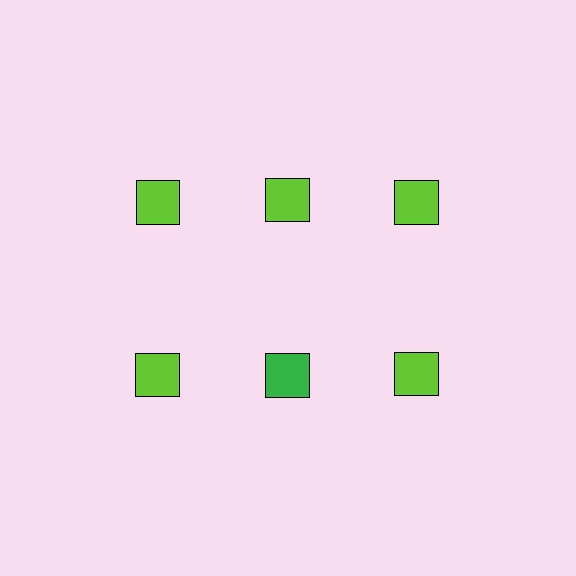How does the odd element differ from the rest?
It has a different color: green instead of lime.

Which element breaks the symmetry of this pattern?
The green square in the second row, second from left column breaks the symmetry. All other shapes are lime squares.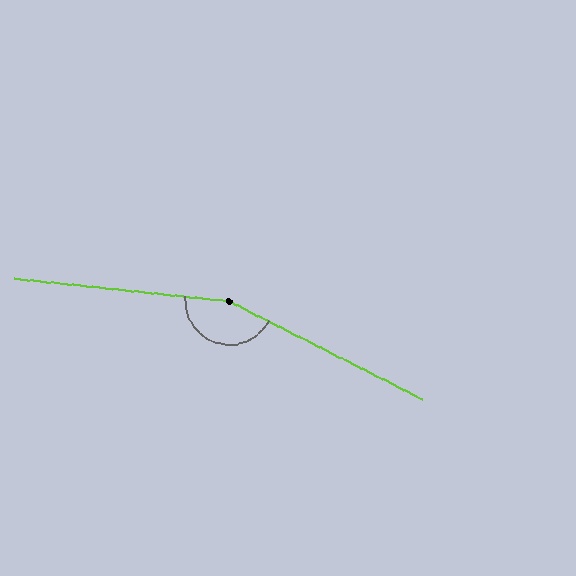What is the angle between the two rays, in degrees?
Approximately 159 degrees.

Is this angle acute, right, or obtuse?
It is obtuse.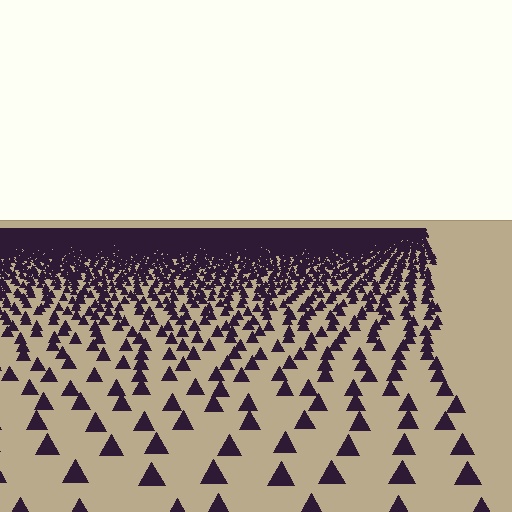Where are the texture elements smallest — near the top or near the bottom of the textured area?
Near the top.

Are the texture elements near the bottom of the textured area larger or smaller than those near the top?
Larger. Near the bottom, elements are closer to the viewer and appear at a bigger on-screen size.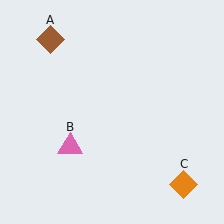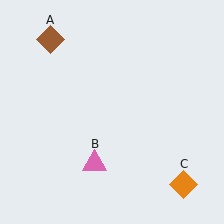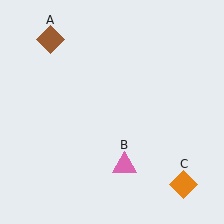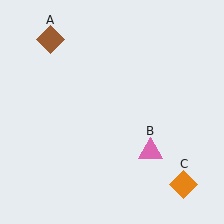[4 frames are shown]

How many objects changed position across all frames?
1 object changed position: pink triangle (object B).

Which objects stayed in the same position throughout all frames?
Brown diamond (object A) and orange diamond (object C) remained stationary.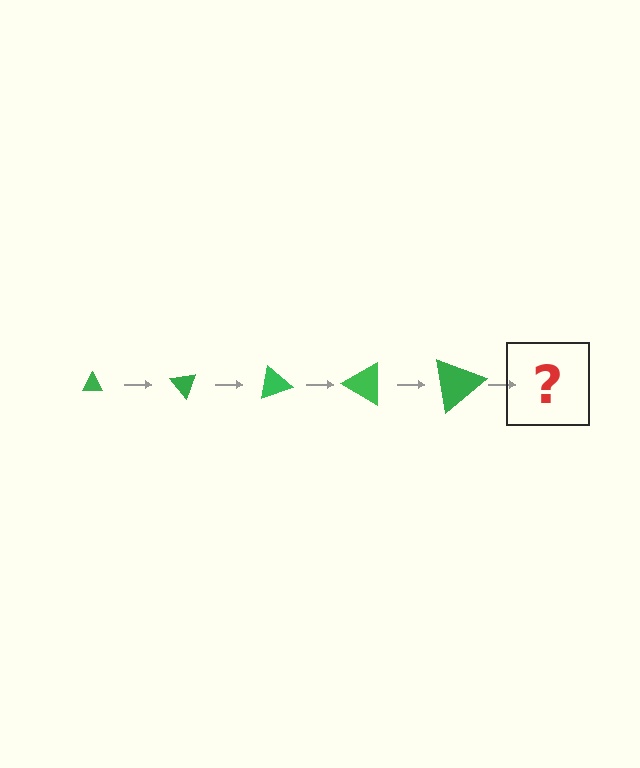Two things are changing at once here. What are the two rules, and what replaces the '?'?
The two rules are that the triangle grows larger each step and it rotates 50 degrees each step. The '?' should be a triangle, larger than the previous one and rotated 250 degrees from the start.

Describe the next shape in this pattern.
It should be a triangle, larger than the previous one and rotated 250 degrees from the start.